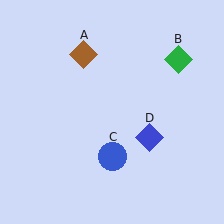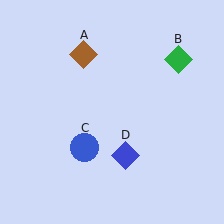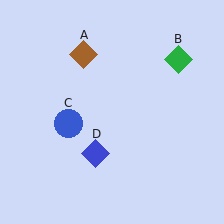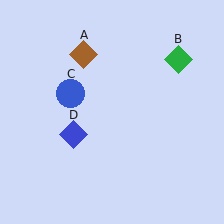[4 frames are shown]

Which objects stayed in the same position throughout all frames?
Brown diamond (object A) and green diamond (object B) remained stationary.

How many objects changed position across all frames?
2 objects changed position: blue circle (object C), blue diamond (object D).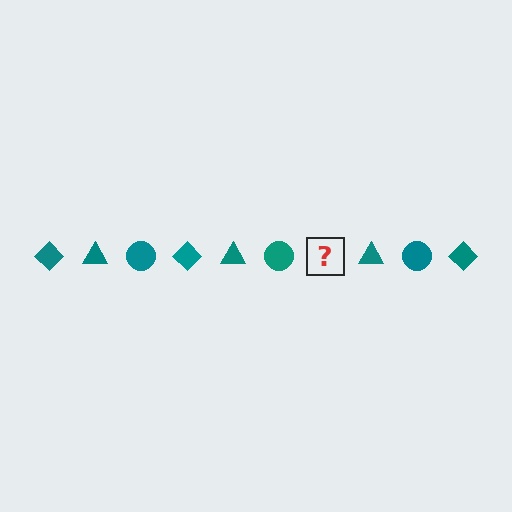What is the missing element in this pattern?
The missing element is a teal diamond.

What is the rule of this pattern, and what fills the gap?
The rule is that the pattern cycles through diamond, triangle, circle shapes in teal. The gap should be filled with a teal diamond.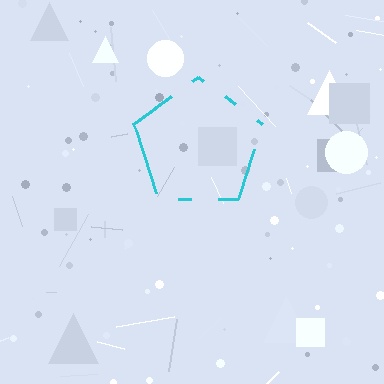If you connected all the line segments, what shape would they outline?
They would outline a pentagon.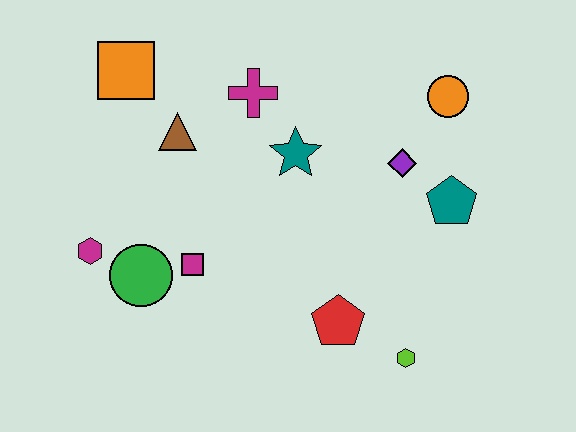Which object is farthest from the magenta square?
The orange circle is farthest from the magenta square.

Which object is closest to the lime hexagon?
The red pentagon is closest to the lime hexagon.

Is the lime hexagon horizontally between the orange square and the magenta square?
No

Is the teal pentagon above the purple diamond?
No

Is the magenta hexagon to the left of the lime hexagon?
Yes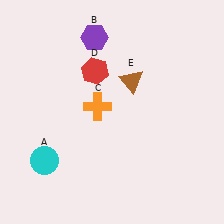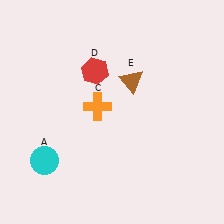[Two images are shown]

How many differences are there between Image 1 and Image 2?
There is 1 difference between the two images.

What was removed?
The purple hexagon (B) was removed in Image 2.